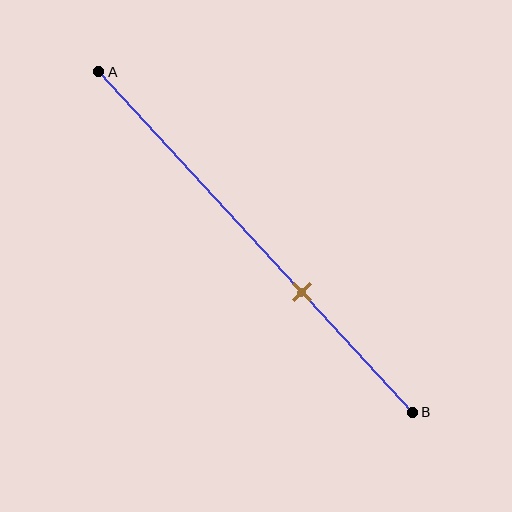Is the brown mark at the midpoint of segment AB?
No, the mark is at about 65% from A, not at the 50% midpoint.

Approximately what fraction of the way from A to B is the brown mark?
The brown mark is approximately 65% of the way from A to B.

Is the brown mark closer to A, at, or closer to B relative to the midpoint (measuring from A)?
The brown mark is closer to point B than the midpoint of segment AB.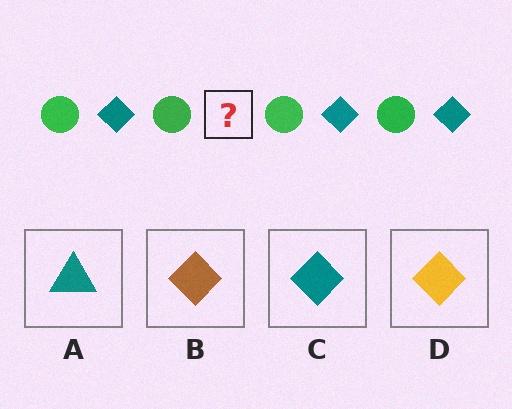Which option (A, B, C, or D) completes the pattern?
C.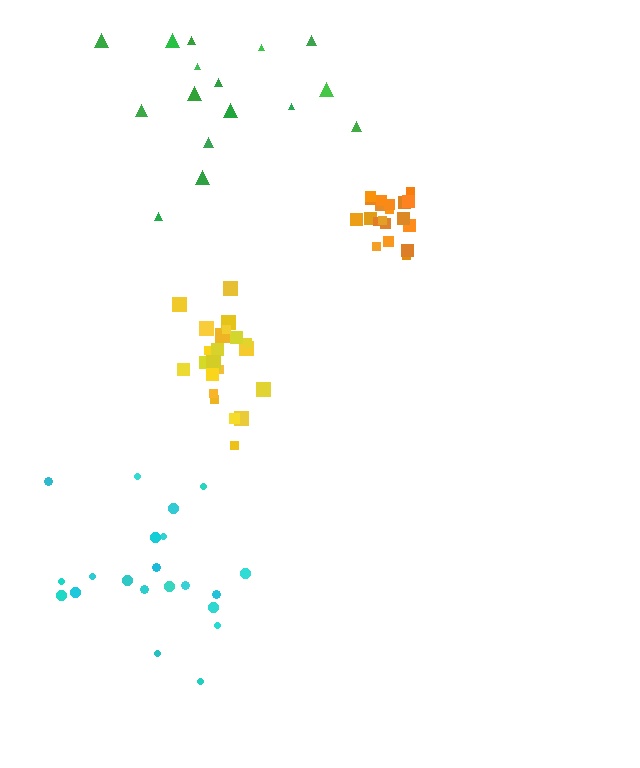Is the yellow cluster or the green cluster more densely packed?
Yellow.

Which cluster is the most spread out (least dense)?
Green.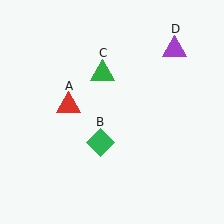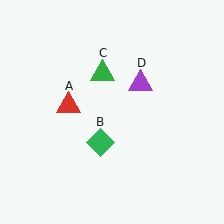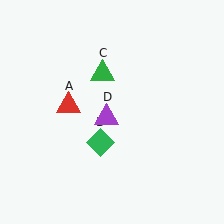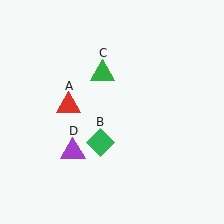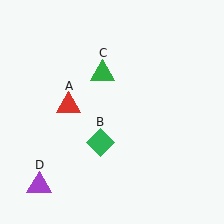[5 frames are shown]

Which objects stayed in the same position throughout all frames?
Red triangle (object A) and green diamond (object B) and green triangle (object C) remained stationary.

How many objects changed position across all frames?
1 object changed position: purple triangle (object D).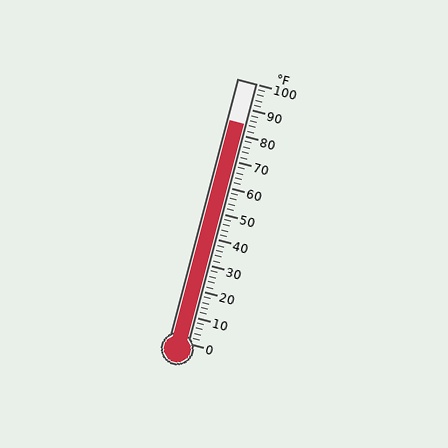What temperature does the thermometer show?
The thermometer shows approximately 84°F.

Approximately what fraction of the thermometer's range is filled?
The thermometer is filled to approximately 85% of its range.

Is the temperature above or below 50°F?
The temperature is above 50°F.